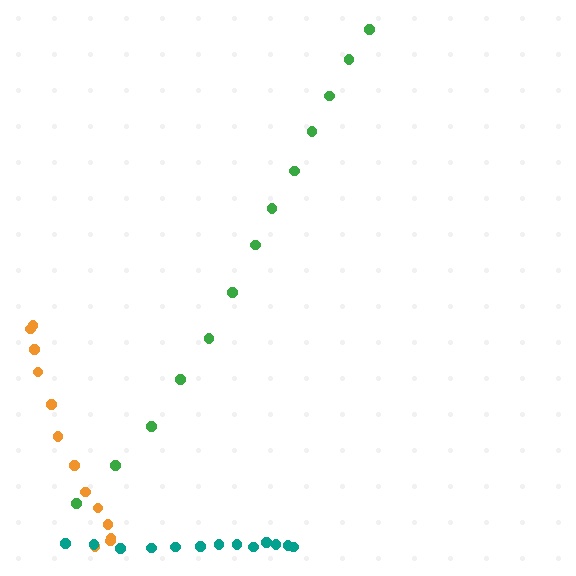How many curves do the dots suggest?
There are 3 distinct paths.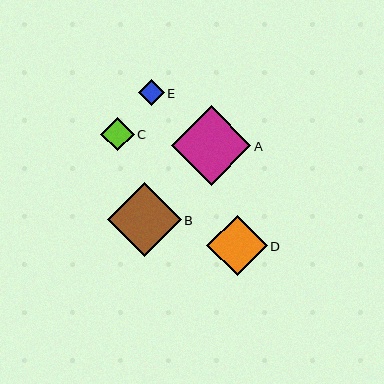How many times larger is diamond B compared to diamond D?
Diamond B is approximately 1.2 times the size of diamond D.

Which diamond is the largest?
Diamond A is the largest with a size of approximately 80 pixels.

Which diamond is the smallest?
Diamond E is the smallest with a size of approximately 26 pixels.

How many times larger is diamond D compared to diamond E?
Diamond D is approximately 2.3 times the size of diamond E.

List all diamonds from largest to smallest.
From largest to smallest: A, B, D, C, E.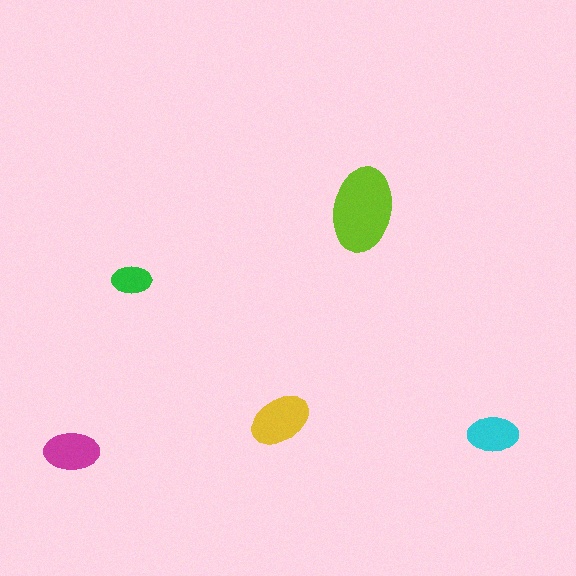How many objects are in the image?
There are 5 objects in the image.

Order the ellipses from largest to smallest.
the lime one, the yellow one, the magenta one, the cyan one, the green one.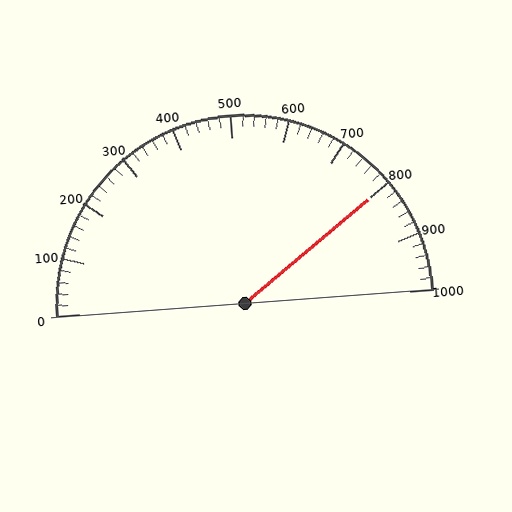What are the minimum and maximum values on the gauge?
The gauge ranges from 0 to 1000.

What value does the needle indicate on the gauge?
The needle indicates approximately 800.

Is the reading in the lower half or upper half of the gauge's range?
The reading is in the upper half of the range (0 to 1000).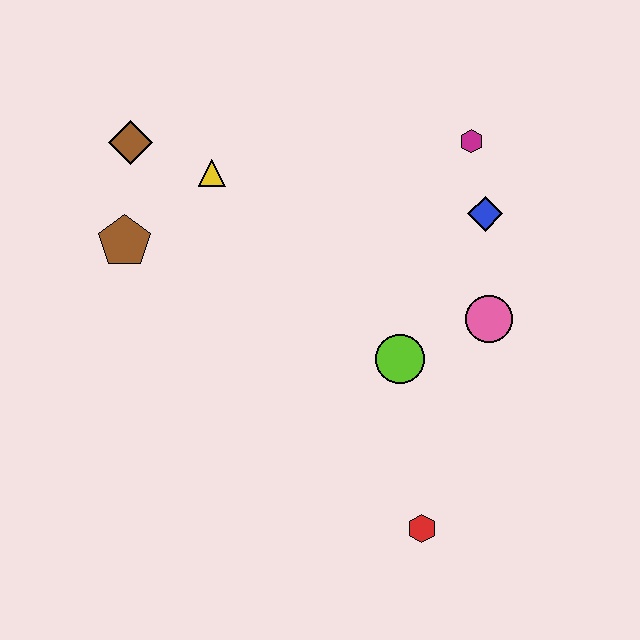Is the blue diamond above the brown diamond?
No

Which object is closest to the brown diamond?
The yellow triangle is closest to the brown diamond.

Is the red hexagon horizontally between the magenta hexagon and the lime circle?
Yes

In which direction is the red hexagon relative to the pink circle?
The red hexagon is below the pink circle.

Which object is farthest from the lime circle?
The brown diamond is farthest from the lime circle.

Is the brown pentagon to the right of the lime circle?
No